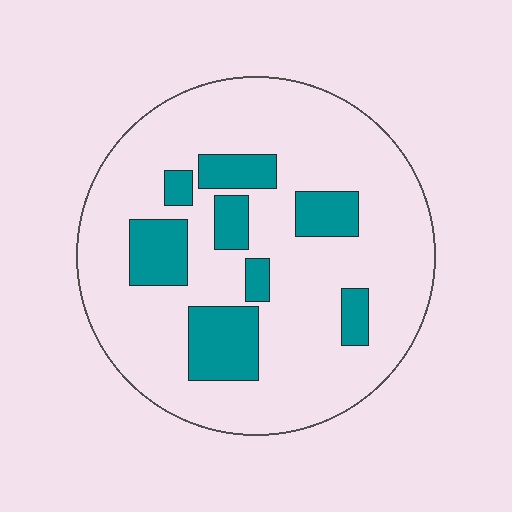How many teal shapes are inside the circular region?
8.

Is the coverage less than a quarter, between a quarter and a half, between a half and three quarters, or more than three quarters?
Less than a quarter.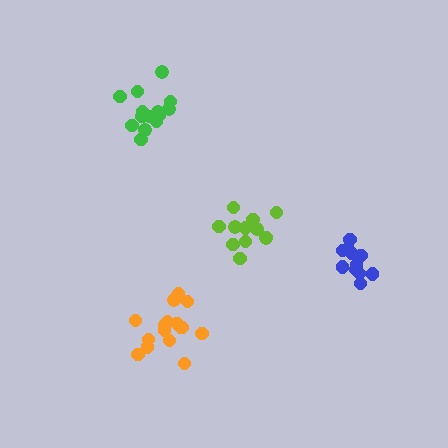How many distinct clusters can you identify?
There are 4 distinct clusters.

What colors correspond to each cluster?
The clusters are colored: orange, blue, lime, green.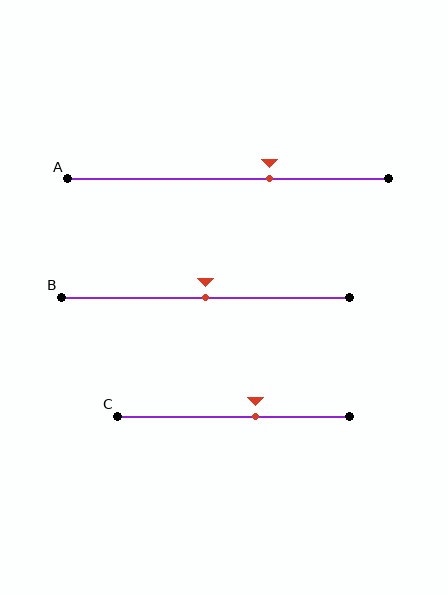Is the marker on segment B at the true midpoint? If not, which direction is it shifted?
Yes, the marker on segment B is at the true midpoint.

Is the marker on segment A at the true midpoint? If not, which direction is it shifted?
No, the marker on segment A is shifted to the right by about 13% of the segment length.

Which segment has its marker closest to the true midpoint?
Segment B has its marker closest to the true midpoint.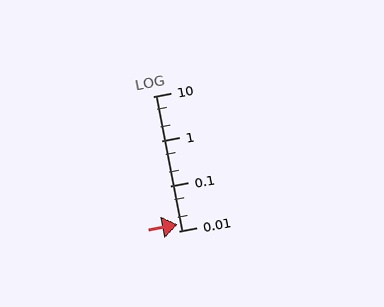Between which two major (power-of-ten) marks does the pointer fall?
The pointer is between 0.01 and 0.1.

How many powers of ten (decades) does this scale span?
The scale spans 3 decades, from 0.01 to 10.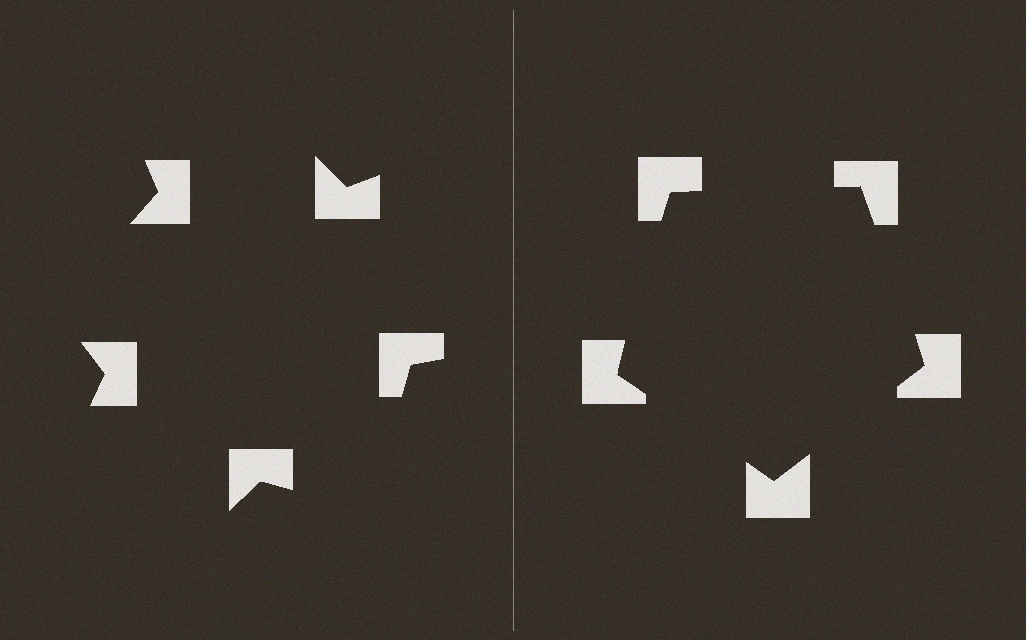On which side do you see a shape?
An illusory pentagon appears on the right side. On the left side the wedge cuts are rotated, so no coherent shape forms.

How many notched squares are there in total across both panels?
10 — 5 on each side.